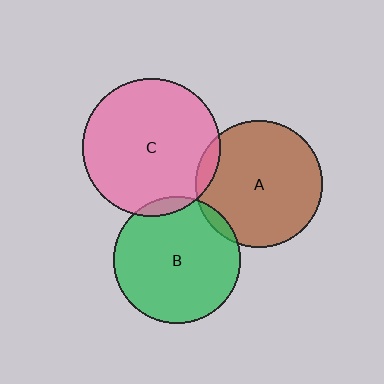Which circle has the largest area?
Circle C (pink).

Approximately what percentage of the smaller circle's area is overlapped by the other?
Approximately 5%.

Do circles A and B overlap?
Yes.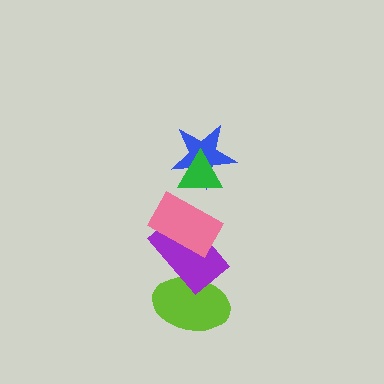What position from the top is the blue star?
The blue star is 2nd from the top.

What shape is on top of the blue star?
The green triangle is on top of the blue star.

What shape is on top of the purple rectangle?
The pink rectangle is on top of the purple rectangle.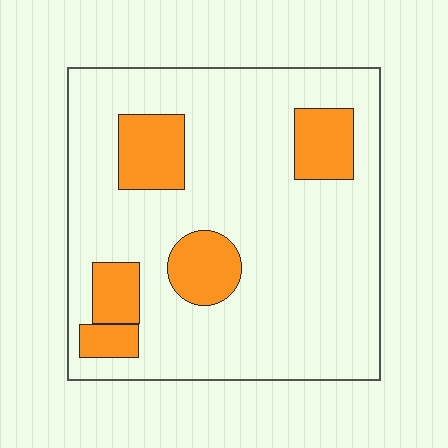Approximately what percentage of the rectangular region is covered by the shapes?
Approximately 20%.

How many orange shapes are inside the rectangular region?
5.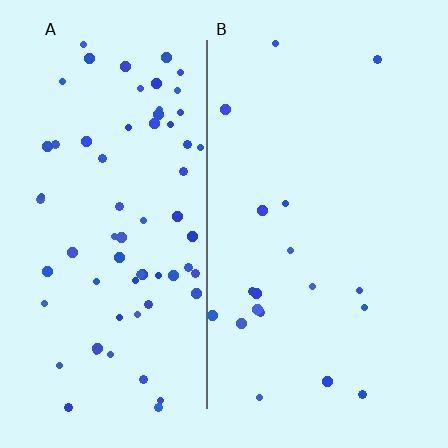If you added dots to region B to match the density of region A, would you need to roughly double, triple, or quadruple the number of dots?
Approximately quadruple.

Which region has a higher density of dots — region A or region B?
A (the left).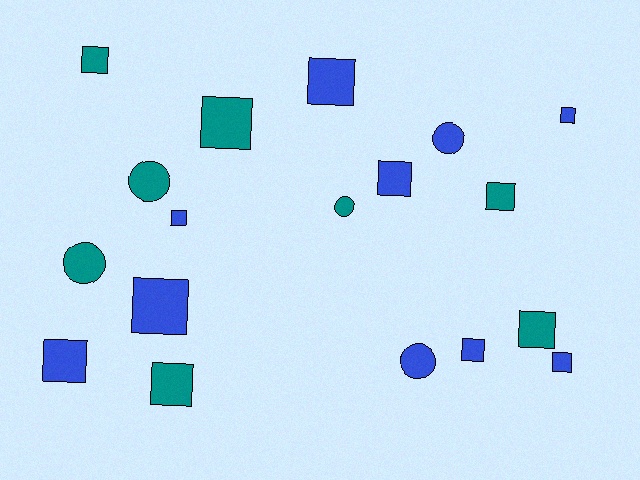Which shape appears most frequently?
Square, with 13 objects.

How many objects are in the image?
There are 18 objects.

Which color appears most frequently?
Blue, with 10 objects.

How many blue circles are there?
There are 2 blue circles.